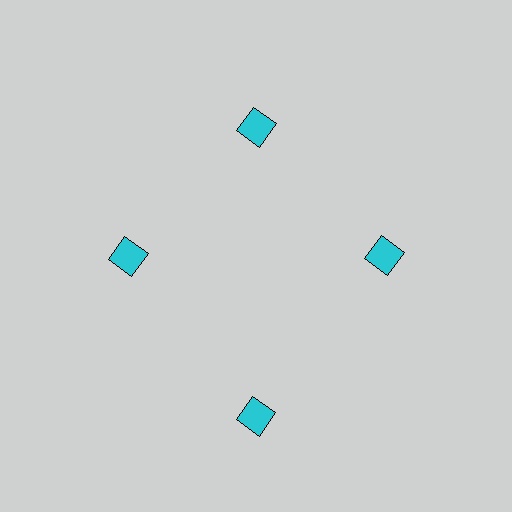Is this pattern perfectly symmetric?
No. The 4 cyan squares are arranged in a ring, but one element near the 6 o'clock position is pushed outward from the center, breaking the 4-fold rotational symmetry.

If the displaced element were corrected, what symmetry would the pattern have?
It would have 4-fold rotational symmetry — the pattern would map onto itself every 90 degrees.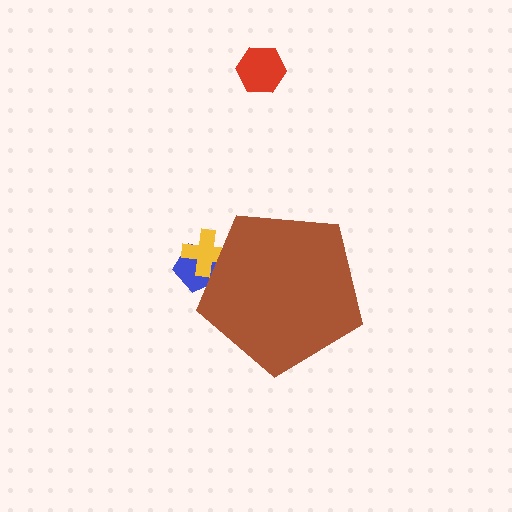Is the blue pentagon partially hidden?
Yes, the blue pentagon is partially hidden behind the brown pentagon.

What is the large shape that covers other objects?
A brown pentagon.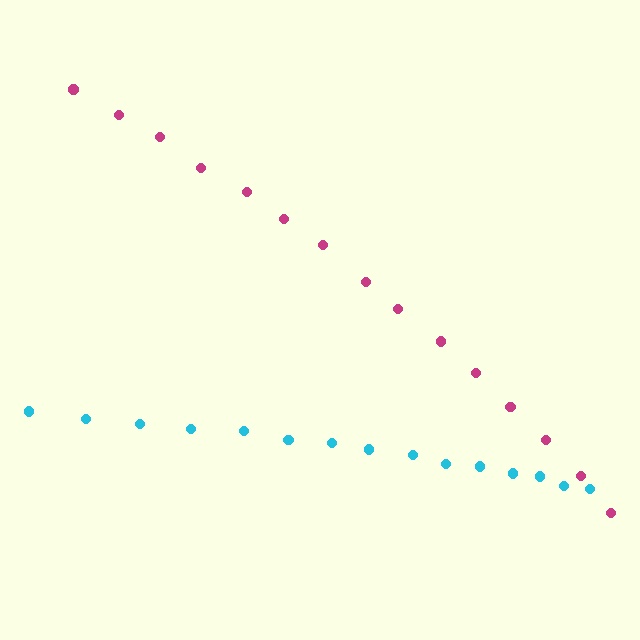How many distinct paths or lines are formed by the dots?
There are 2 distinct paths.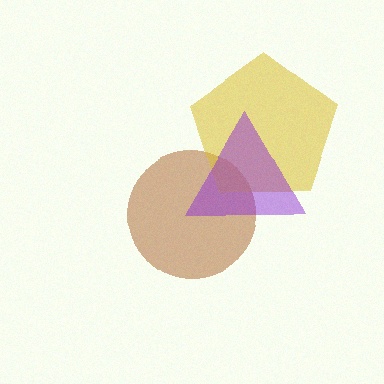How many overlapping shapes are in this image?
There are 3 overlapping shapes in the image.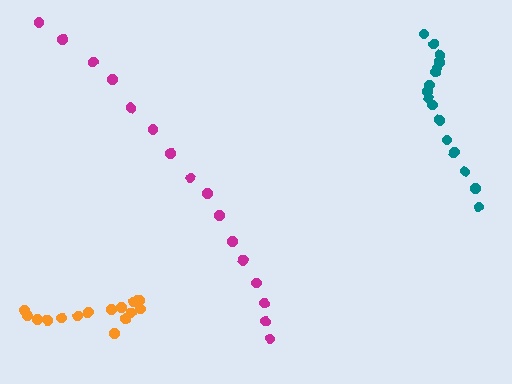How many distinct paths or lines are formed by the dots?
There are 3 distinct paths.